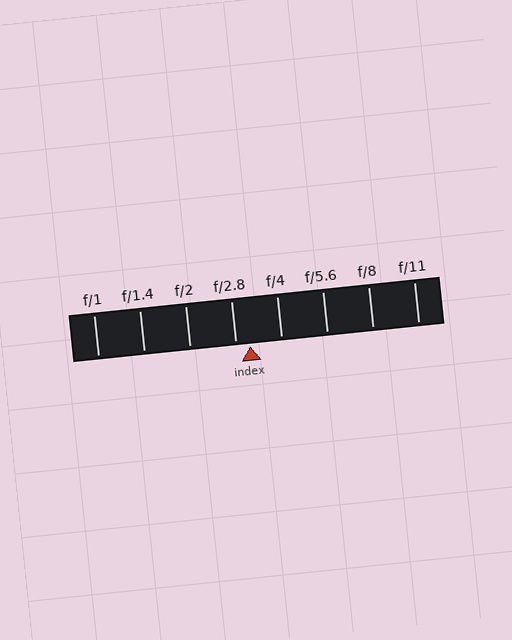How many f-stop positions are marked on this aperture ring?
There are 8 f-stop positions marked.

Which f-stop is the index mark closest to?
The index mark is closest to f/2.8.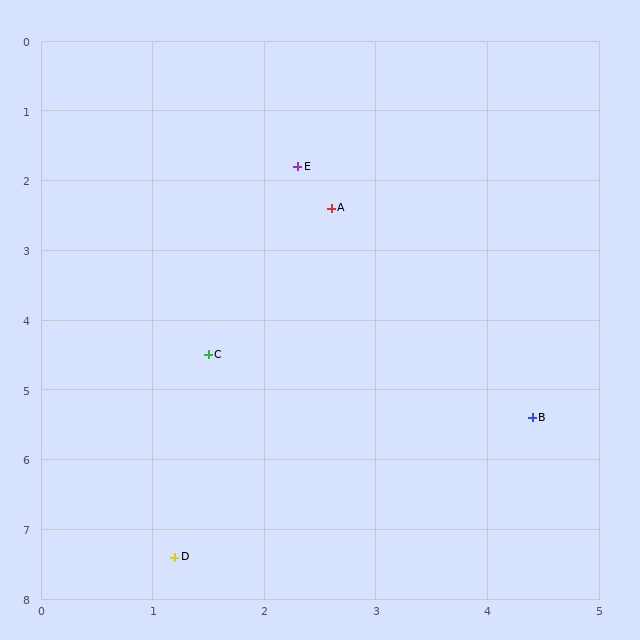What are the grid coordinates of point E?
Point E is at approximately (2.3, 1.8).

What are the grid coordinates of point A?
Point A is at approximately (2.6, 2.4).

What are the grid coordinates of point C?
Point C is at approximately (1.5, 4.5).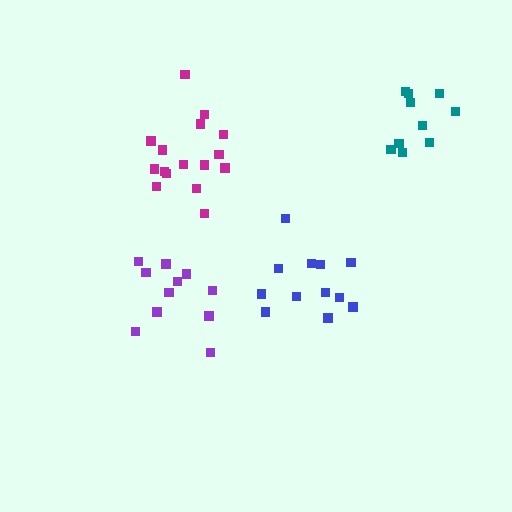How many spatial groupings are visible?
There are 4 spatial groupings.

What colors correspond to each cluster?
The clusters are colored: magenta, teal, blue, purple.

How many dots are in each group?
Group 1: 16 dots, Group 2: 10 dots, Group 3: 12 dots, Group 4: 11 dots (49 total).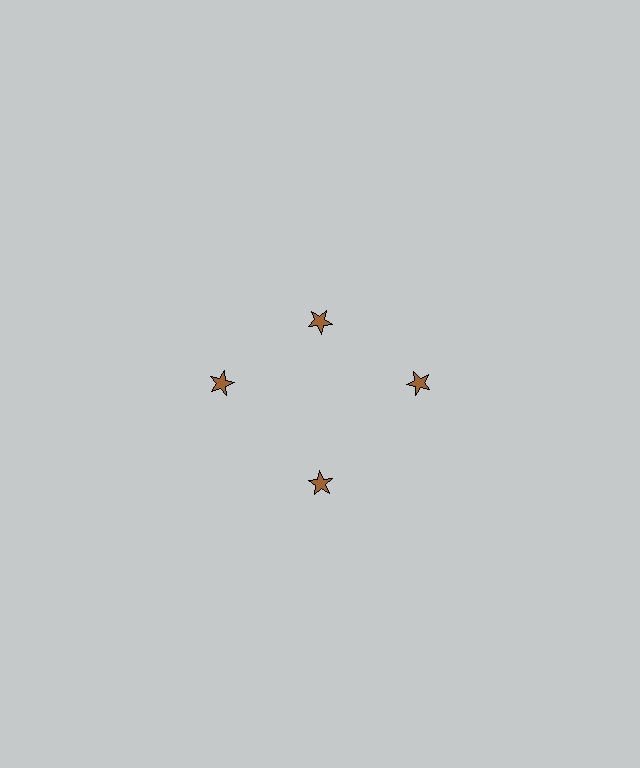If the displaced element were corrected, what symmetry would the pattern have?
It would have 4-fold rotational symmetry — the pattern would map onto itself every 90 degrees.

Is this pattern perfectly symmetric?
No. The 4 brown stars are arranged in a ring, but one element near the 12 o'clock position is pulled inward toward the center, breaking the 4-fold rotational symmetry.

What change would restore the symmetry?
The symmetry would be restored by moving it outward, back onto the ring so that all 4 stars sit at equal angles and equal distance from the center.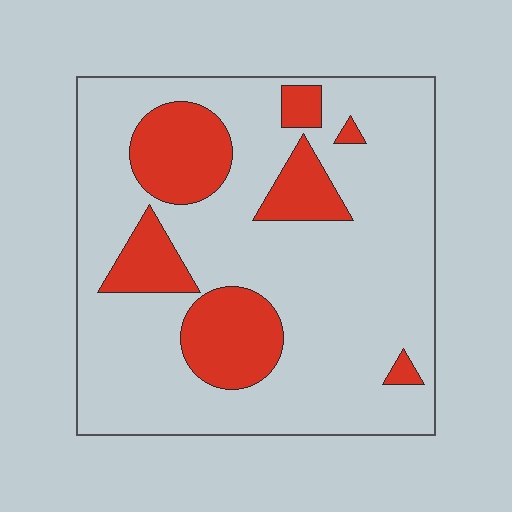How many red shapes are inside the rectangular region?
7.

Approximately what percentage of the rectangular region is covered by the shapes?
Approximately 25%.